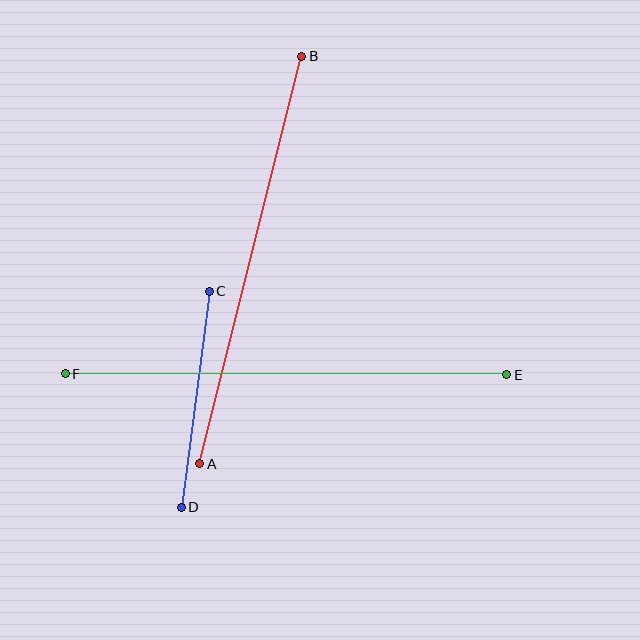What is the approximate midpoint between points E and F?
The midpoint is at approximately (286, 374) pixels.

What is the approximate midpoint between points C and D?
The midpoint is at approximately (195, 399) pixels.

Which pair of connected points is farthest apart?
Points E and F are farthest apart.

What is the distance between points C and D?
The distance is approximately 218 pixels.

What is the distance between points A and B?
The distance is approximately 420 pixels.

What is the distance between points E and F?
The distance is approximately 441 pixels.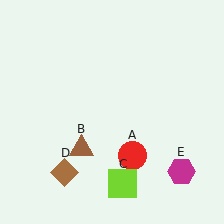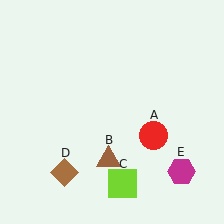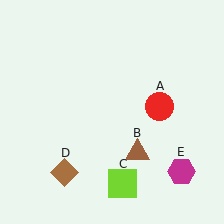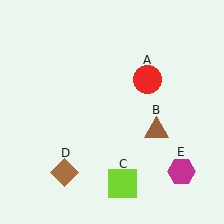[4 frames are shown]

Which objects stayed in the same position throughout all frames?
Lime square (object C) and brown diamond (object D) and magenta hexagon (object E) remained stationary.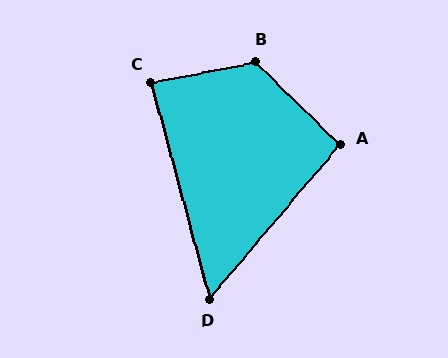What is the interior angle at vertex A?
Approximately 94 degrees (approximately right).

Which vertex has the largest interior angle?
B, at approximately 124 degrees.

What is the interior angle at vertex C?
Approximately 86 degrees (approximately right).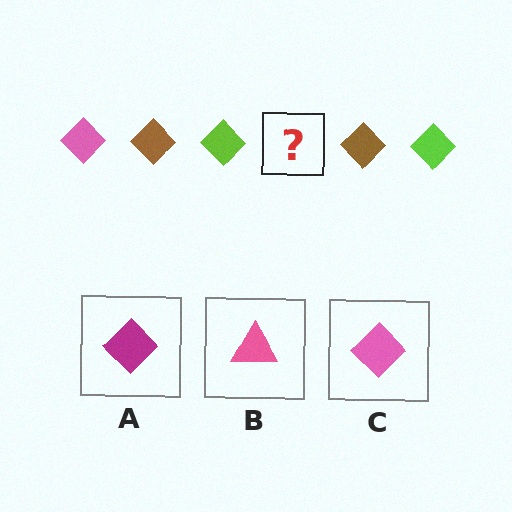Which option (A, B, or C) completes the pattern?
C.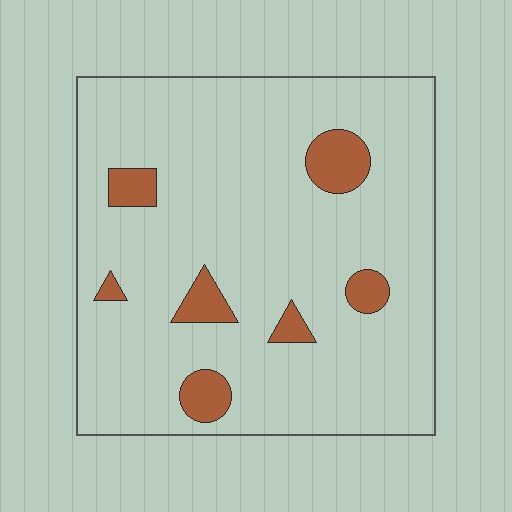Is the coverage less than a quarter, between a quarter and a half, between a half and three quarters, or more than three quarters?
Less than a quarter.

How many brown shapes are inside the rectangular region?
7.